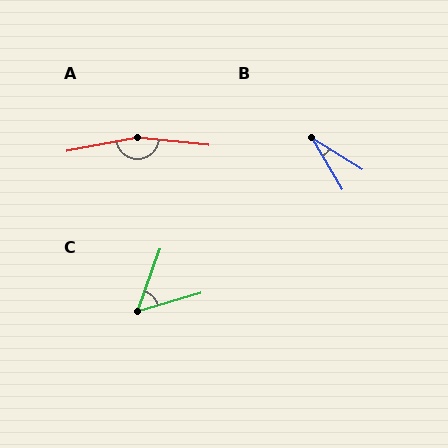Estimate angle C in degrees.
Approximately 54 degrees.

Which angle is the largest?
A, at approximately 163 degrees.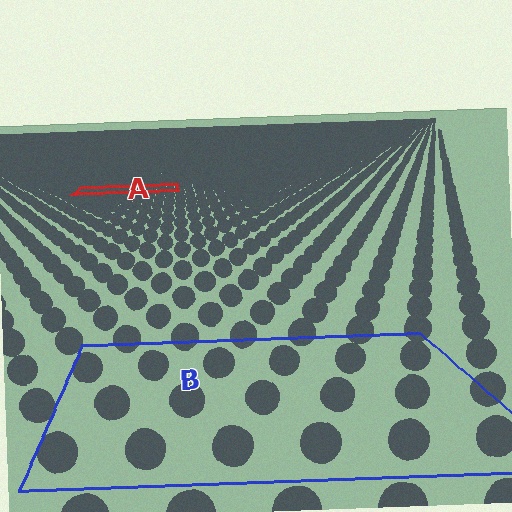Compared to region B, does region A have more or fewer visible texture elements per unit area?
Region A has more texture elements per unit area — they are packed more densely because it is farther away.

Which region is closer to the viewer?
Region B is closer. The texture elements there are larger and more spread out.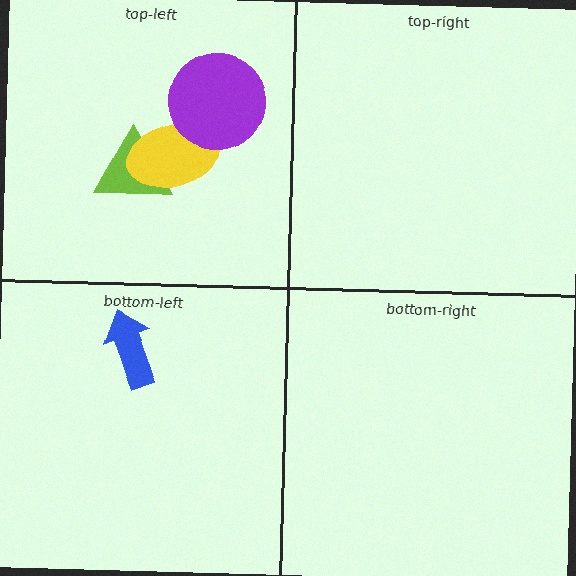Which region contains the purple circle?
The top-left region.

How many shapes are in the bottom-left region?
1.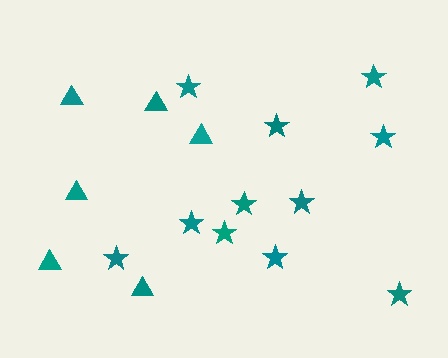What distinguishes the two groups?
There are 2 groups: one group of triangles (6) and one group of stars (11).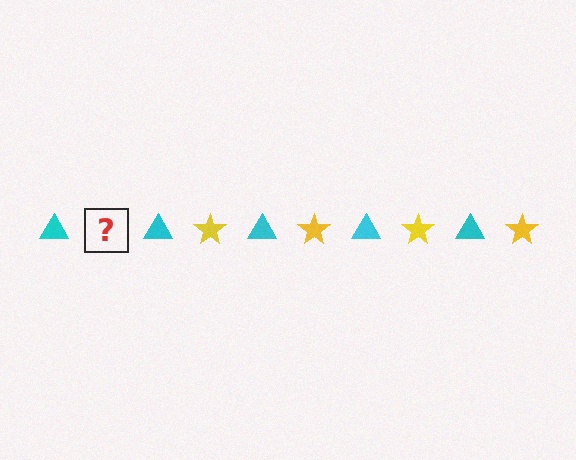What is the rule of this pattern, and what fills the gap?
The rule is that the pattern alternates between cyan triangle and yellow star. The gap should be filled with a yellow star.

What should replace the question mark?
The question mark should be replaced with a yellow star.